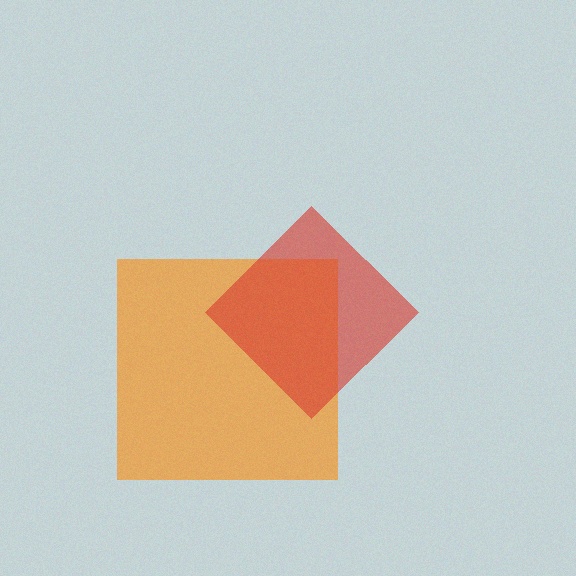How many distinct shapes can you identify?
There are 2 distinct shapes: an orange square, a red diamond.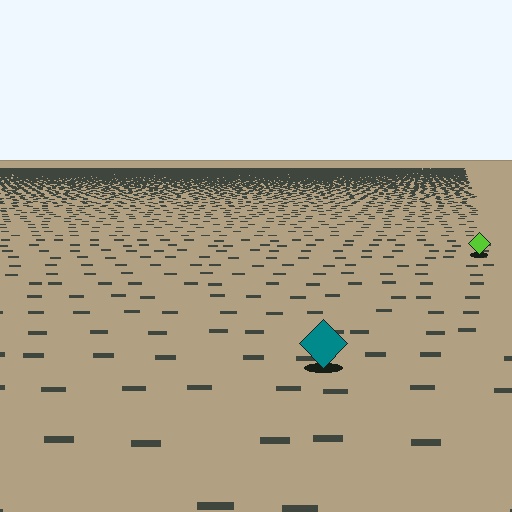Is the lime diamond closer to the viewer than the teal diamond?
No. The teal diamond is closer — you can tell from the texture gradient: the ground texture is coarser near it.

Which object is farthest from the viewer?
The lime diamond is farthest from the viewer. It appears smaller and the ground texture around it is denser.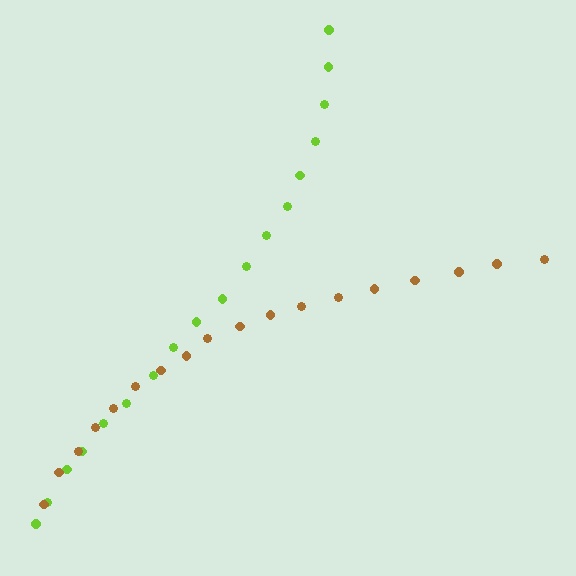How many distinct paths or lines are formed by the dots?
There are 2 distinct paths.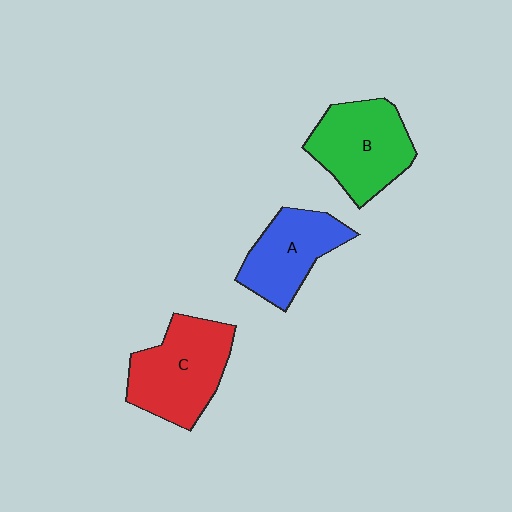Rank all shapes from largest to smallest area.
From largest to smallest: C (red), B (green), A (blue).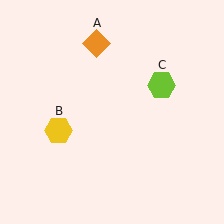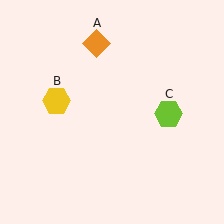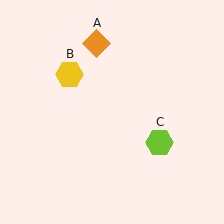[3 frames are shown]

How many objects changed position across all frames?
2 objects changed position: yellow hexagon (object B), lime hexagon (object C).